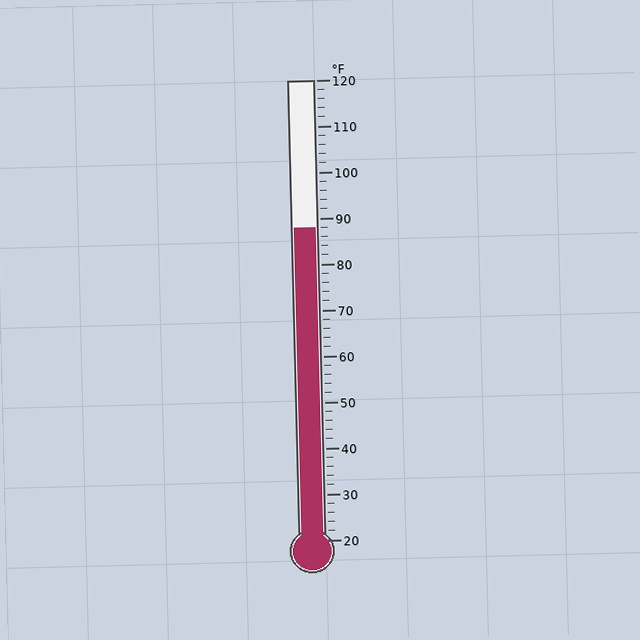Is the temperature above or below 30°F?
The temperature is above 30°F.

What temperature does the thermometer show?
The thermometer shows approximately 88°F.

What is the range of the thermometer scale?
The thermometer scale ranges from 20°F to 120°F.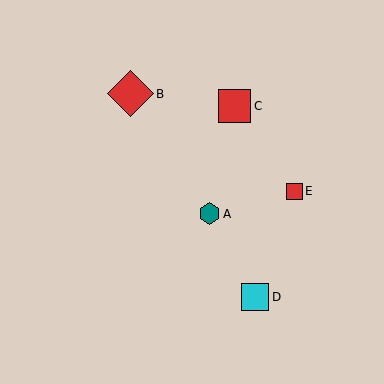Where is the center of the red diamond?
The center of the red diamond is at (130, 94).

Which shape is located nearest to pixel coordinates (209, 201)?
The teal hexagon (labeled A) at (210, 214) is nearest to that location.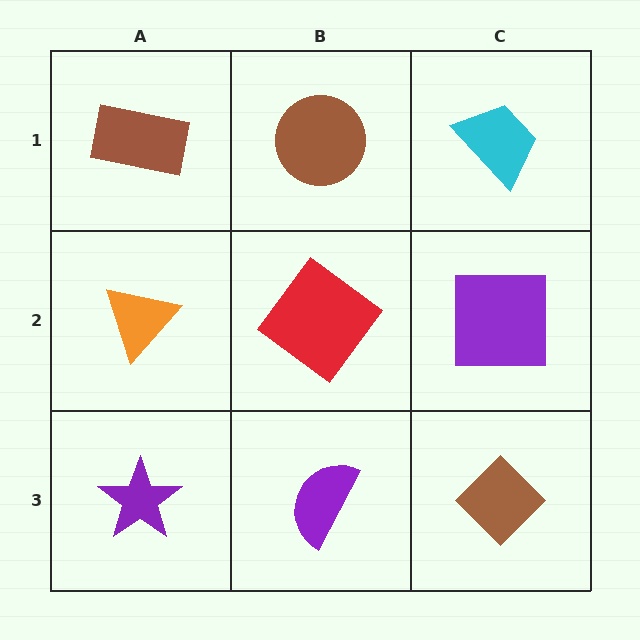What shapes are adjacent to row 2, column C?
A cyan trapezoid (row 1, column C), a brown diamond (row 3, column C), a red diamond (row 2, column B).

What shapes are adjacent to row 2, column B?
A brown circle (row 1, column B), a purple semicircle (row 3, column B), an orange triangle (row 2, column A), a purple square (row 2, column C).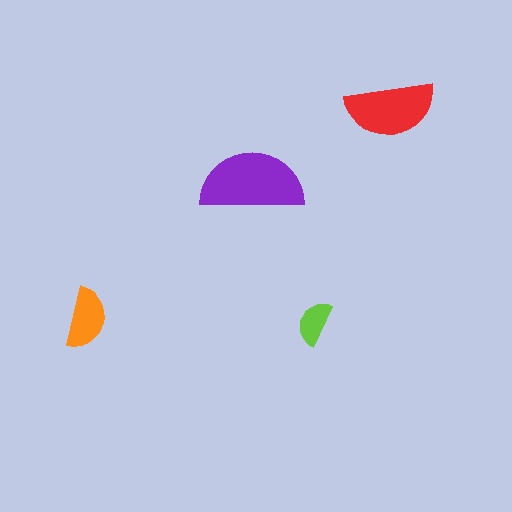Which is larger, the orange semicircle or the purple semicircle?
The purple one.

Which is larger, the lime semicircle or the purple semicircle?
The purple one.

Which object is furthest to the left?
The orange semicircle is leftmost.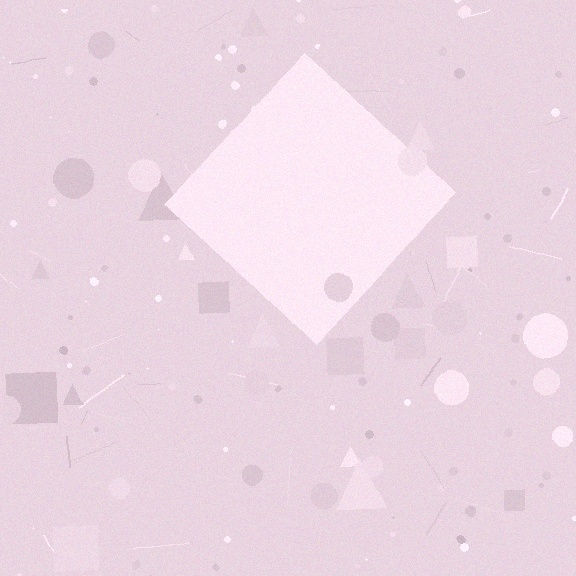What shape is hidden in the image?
A diamond is hidden in the image.